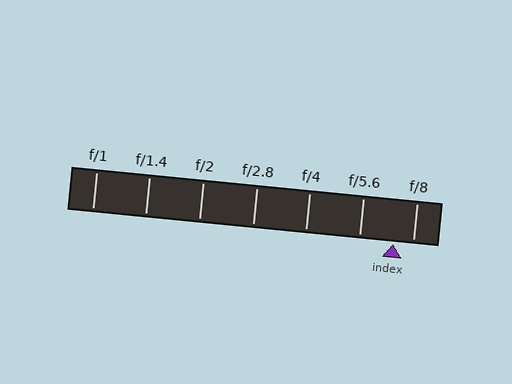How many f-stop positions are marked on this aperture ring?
There are 7 f-stop positions marked.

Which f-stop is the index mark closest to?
The index mark is closest to f/8.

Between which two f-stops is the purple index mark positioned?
The index mark is between f/5.6 and f/8.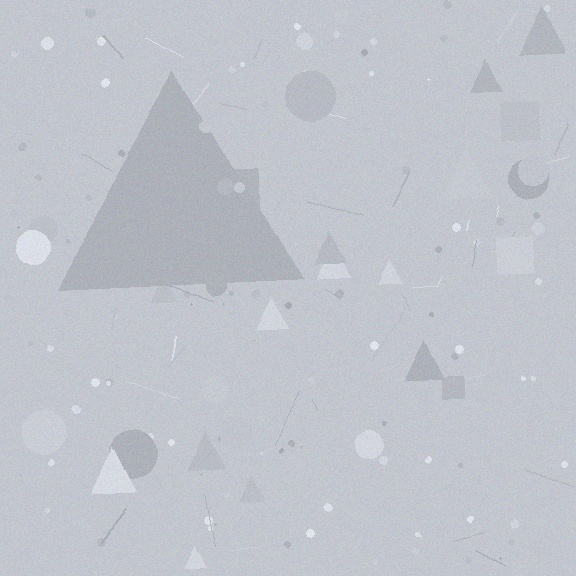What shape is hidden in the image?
A triangle is hidden in the image.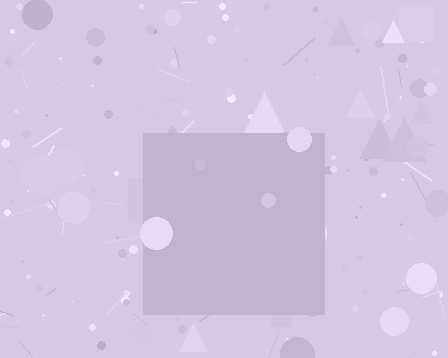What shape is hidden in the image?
A square is hidden in the image.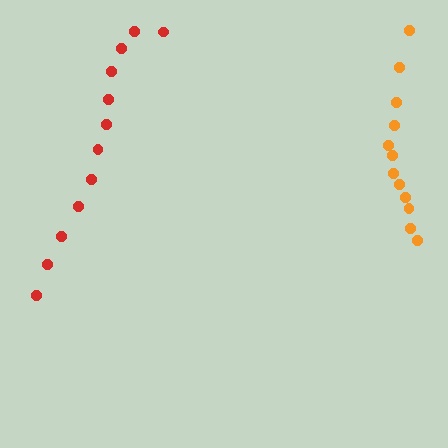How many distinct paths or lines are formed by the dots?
There are 2 distinct paths.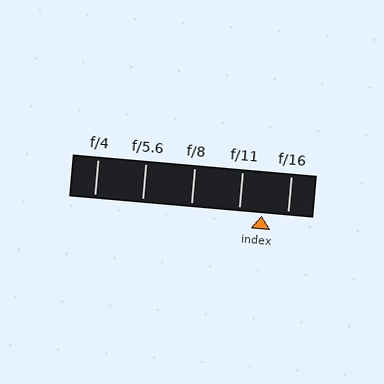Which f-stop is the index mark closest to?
The index mark is closest to f/11.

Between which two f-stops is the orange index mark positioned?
The index mark is between f/11 and f/16.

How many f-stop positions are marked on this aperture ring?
There are 5 f-stop positions marked.